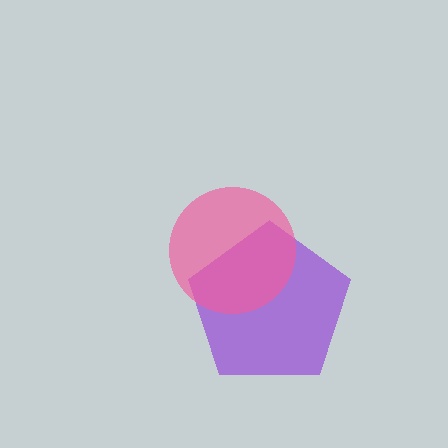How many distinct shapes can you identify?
There are 2 distinct shapes: a purple pentagon, a pink circle.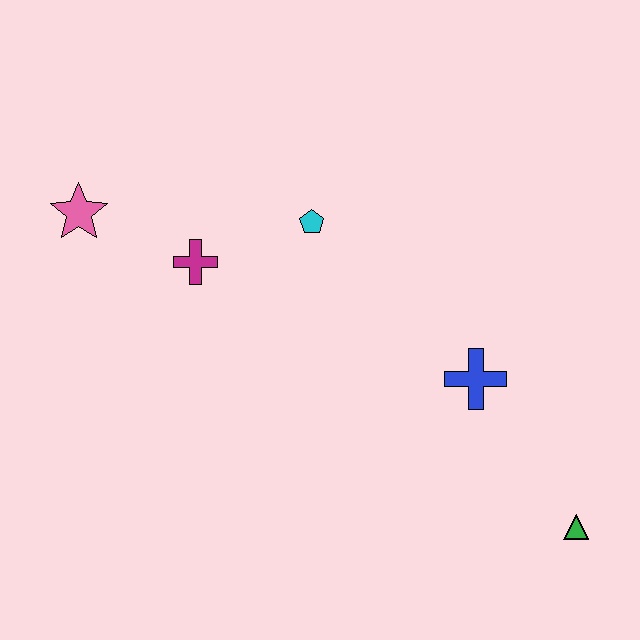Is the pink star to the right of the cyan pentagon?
No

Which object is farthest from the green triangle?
The pink star is farthest from the green triangle.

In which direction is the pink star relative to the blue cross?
The pink star is to the left of the blue cross.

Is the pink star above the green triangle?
Yes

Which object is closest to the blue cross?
The green triangle is closest to the blue cross.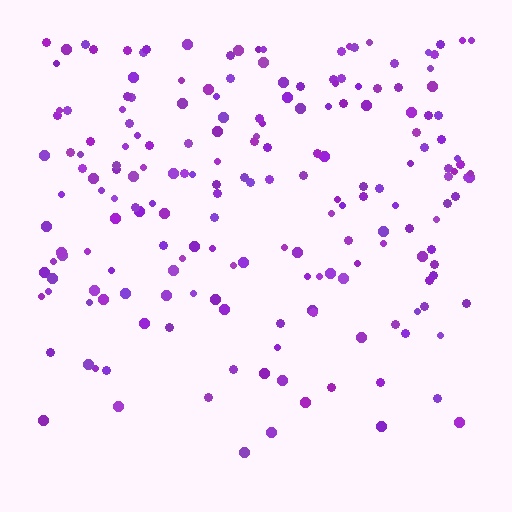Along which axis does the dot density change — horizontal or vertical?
Vertical.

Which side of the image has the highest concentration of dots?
The top.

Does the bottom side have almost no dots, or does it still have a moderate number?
Still a moderate number, just noticeably fewer than the top.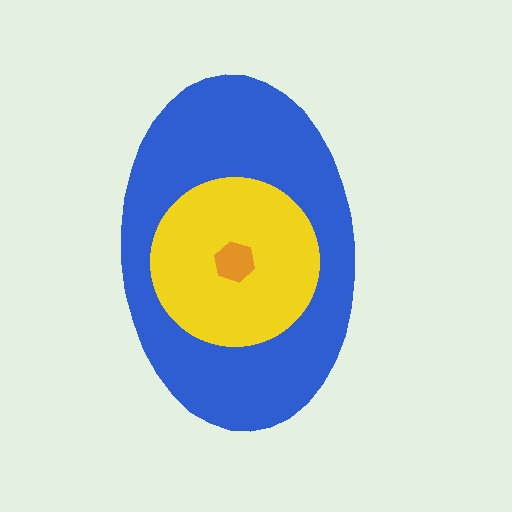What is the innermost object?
The orange hexagon.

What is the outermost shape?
The blue ellipse.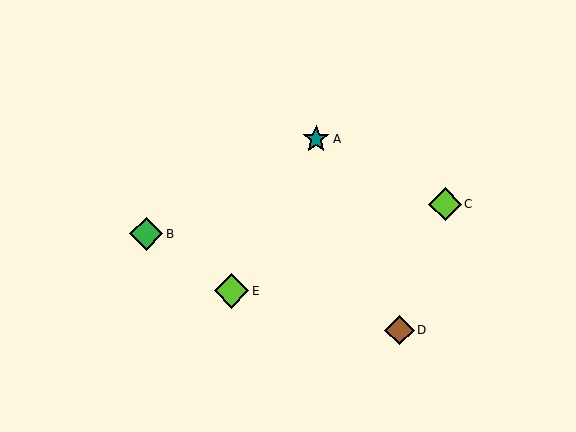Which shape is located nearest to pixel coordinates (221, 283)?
The lime diamond (labeled E) at (231, 291) is nearest to that location.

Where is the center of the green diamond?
The center of the green diamond is at (146, 234).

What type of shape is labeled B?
Shape B is a green diamond.